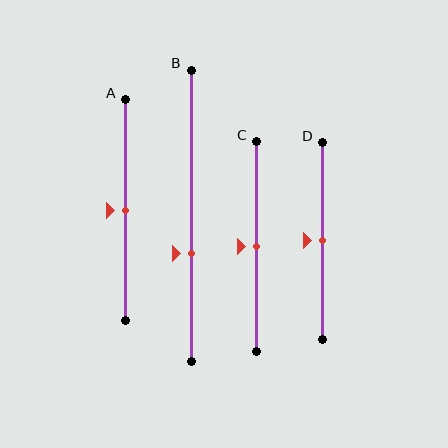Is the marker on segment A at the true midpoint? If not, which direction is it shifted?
Yes, the marker on segment A is at the true midpoint.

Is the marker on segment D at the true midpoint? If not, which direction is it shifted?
Yes, the marker on segment D is at the true midpoint.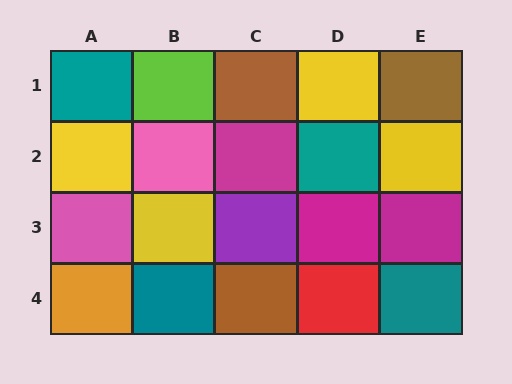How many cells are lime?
1 cell is lime.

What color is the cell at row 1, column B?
Lime.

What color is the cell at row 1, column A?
Teal.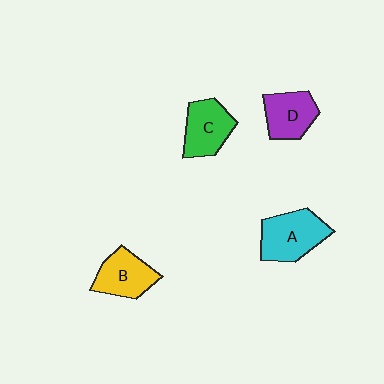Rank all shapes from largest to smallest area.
From largest to smallest: A (cyan), C (green), B (yellow), D (purple).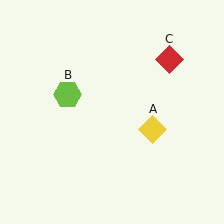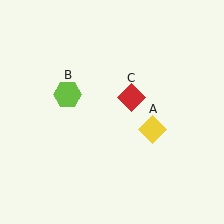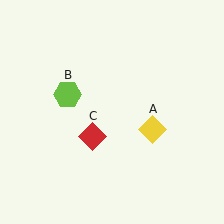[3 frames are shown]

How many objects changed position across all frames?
1 object changed position: red diamond (object C).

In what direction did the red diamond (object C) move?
The red diamond (object C) moved down and to the left.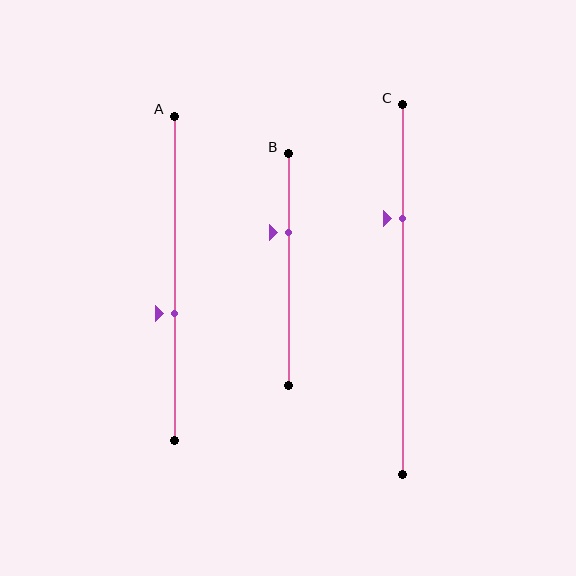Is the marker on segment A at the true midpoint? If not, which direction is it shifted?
No, the marker on segment A is shifted downward by about 11% of the segment length.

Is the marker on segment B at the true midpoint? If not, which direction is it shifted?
No, the marker on segment B is shifted upward by about 16% of the segment length.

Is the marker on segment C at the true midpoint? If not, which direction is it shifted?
No, the marker on segment C is shifted upward by about 19% of the segment length.